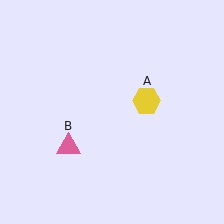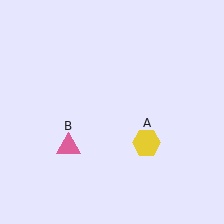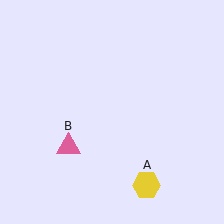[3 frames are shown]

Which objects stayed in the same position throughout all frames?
Pink triangle (object B) remained stationary.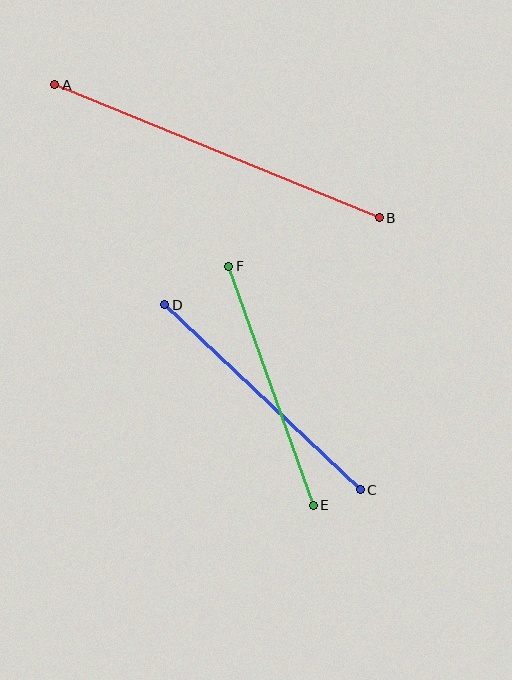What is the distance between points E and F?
The distance is approximately 253 pixels.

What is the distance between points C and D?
The distance is approximately 269 pixels.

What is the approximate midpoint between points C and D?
The midpoint is at approximately (263, 397) pixels.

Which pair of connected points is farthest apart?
Points A and B are farthest apart.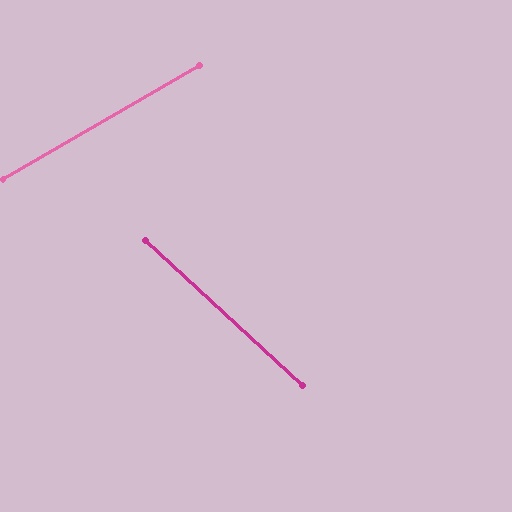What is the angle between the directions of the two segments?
Approximately 73 degrees.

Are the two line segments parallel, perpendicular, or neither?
Neither parallel nor perpendicular — they differ by about 73°.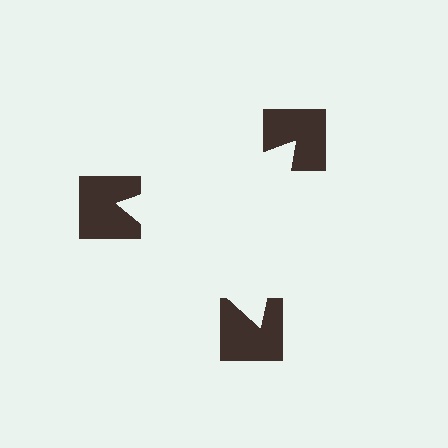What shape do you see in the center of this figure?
An illusory triangle — its edges are inferred from the aligned wedge cuts in the notched squares, not physically drawn.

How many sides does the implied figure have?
3 sides.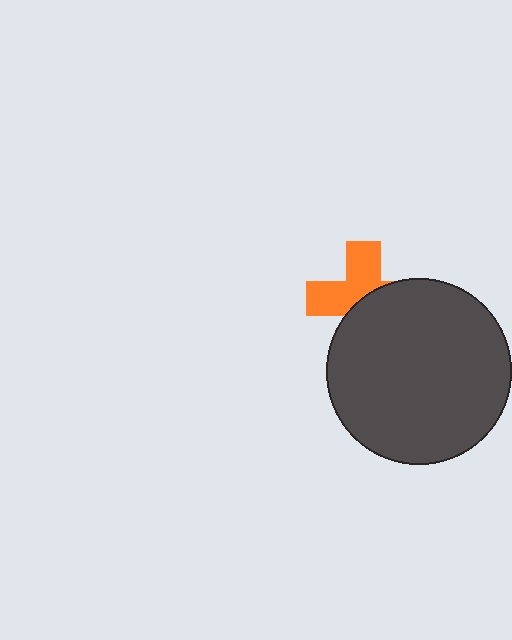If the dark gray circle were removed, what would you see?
You would see the complete orange cross.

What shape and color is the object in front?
The object in front is a dark gray circle.